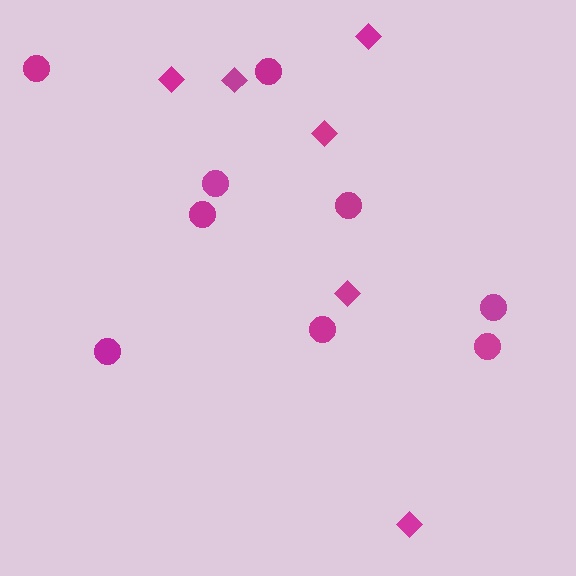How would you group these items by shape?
There are 2 groups: one group of circles (9) and one group of diamonds (6).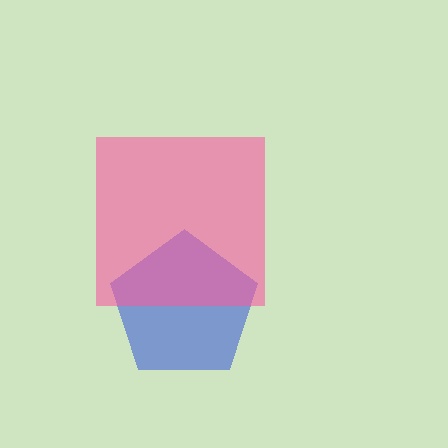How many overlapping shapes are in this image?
There are 2 overlapping shapes in the image.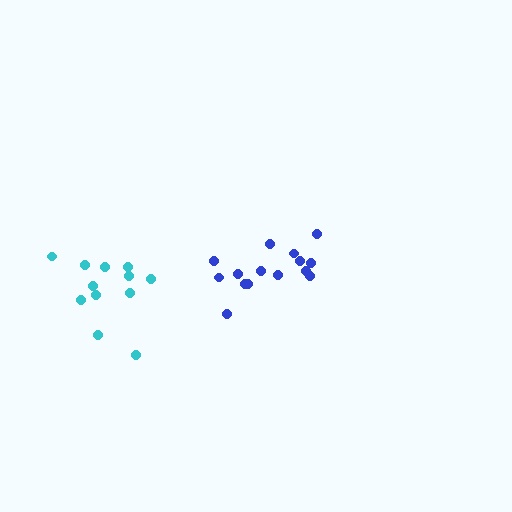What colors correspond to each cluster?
The clusters are colored: blue, cyan.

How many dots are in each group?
Group 1: 15 dots, Group 2: 12 dots (27 total).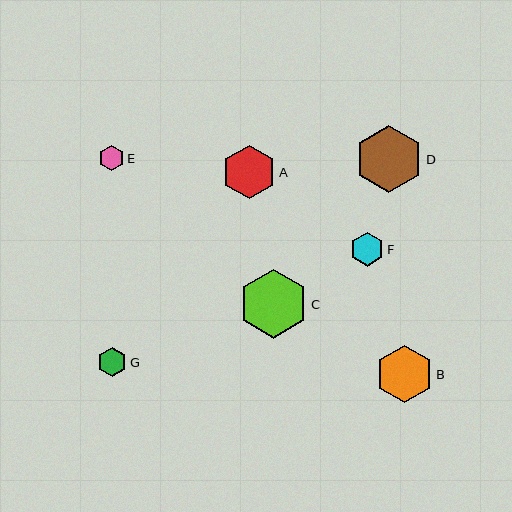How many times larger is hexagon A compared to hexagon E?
Hexagon A is approximately 2.1 times the size of hexagon E.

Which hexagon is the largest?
Hexagon C is the largest with a size of approximately 69 pixels.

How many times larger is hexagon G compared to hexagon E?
Hexagon G is approximately 1.2 times the size of hexagon E.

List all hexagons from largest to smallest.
From largest to smallest: C, D, B, A, F, G, E.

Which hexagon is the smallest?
Hexagon E is the smallest with a size of approximately 25 pixels.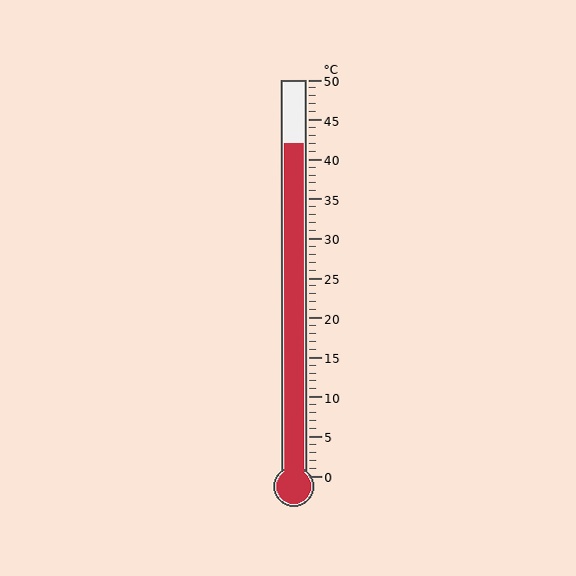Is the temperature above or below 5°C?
The temperature is above 5°C.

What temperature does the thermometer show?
The thermometer shows approximately 42°C.